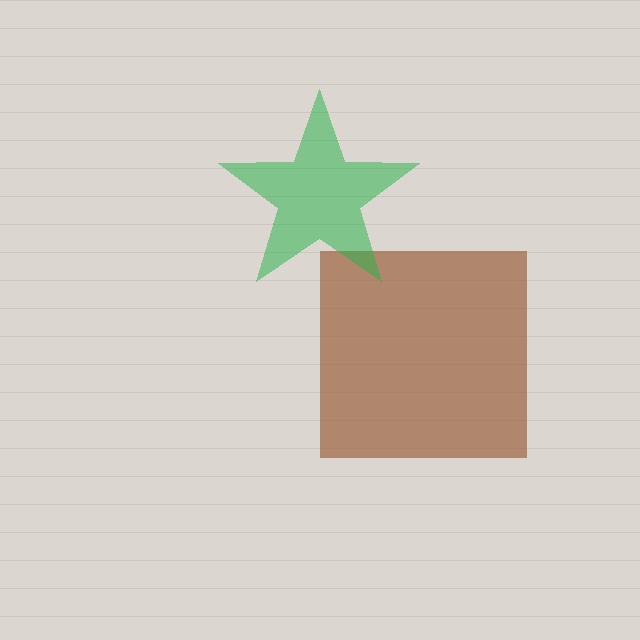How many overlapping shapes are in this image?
There are 2 overlapping shapes in the image.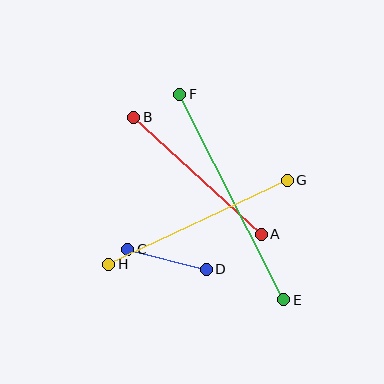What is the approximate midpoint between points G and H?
The midpoint is at approximately (198, 222) pixels.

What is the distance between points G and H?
The distance is approximately 197 pixels.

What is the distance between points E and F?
The distance is approximately 230 pixels.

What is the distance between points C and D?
The distance is approximately 81 pixels.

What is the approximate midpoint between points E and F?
The midpoint is at approximately (232, 197) pixels.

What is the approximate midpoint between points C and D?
The midpoint is at approximately (167, 259) pixels.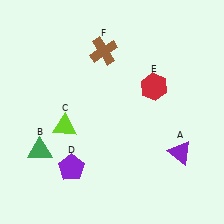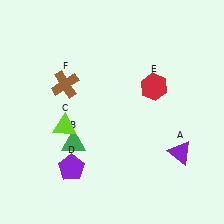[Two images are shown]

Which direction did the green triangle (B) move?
The green triangle (B) moved right.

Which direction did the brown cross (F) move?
The brown cross (F) moved left.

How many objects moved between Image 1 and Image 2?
2 objects moved between the two images.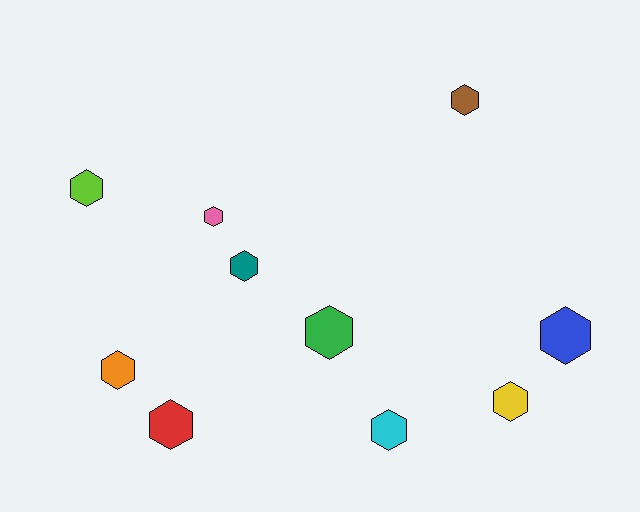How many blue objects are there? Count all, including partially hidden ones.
There is 1 blue object.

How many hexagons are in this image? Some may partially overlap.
There are 10 hexagons.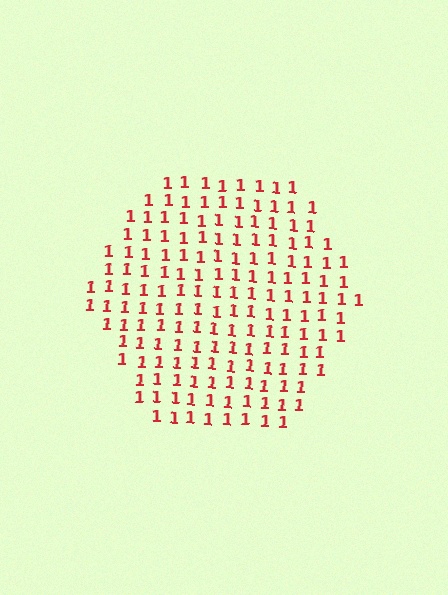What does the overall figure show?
The overall figure shows a hexagon.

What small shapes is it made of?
It is made of small digit 1's.